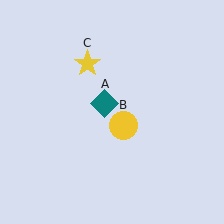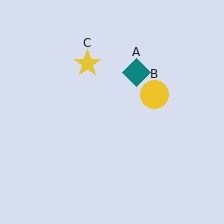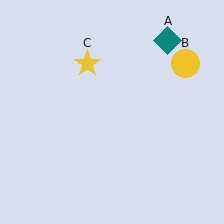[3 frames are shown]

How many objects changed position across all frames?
2 objects changed position: teal diamond (object A), yellow circle (object B).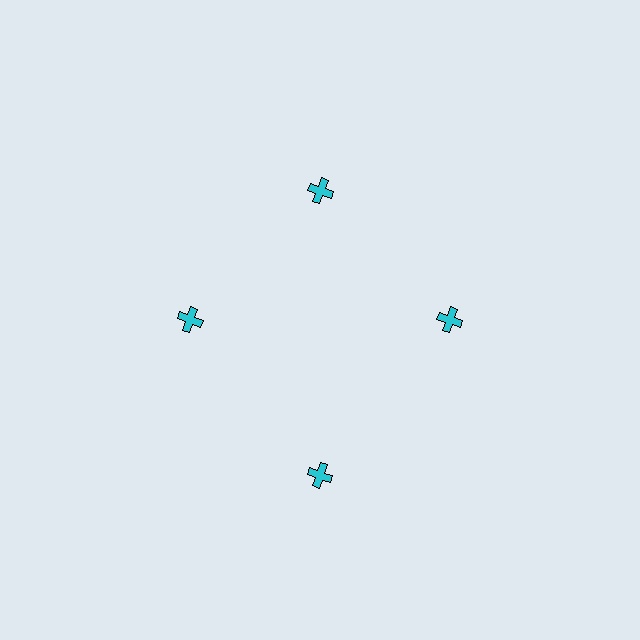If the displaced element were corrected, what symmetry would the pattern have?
It would have 4-fold rotational symmetry — the pattern would map onto itself every 90 degrees.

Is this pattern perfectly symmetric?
No. The 4 cyan crosses are arranged in a ring, but one element near the 6 o'clock position is pushed outward from the center, breaking the 4-fold rotational symmetry.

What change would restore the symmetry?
The symmetry would be restored by moving it inward, back onto the ring so that all 4 crosses sit at equal angles and equal distance from the center.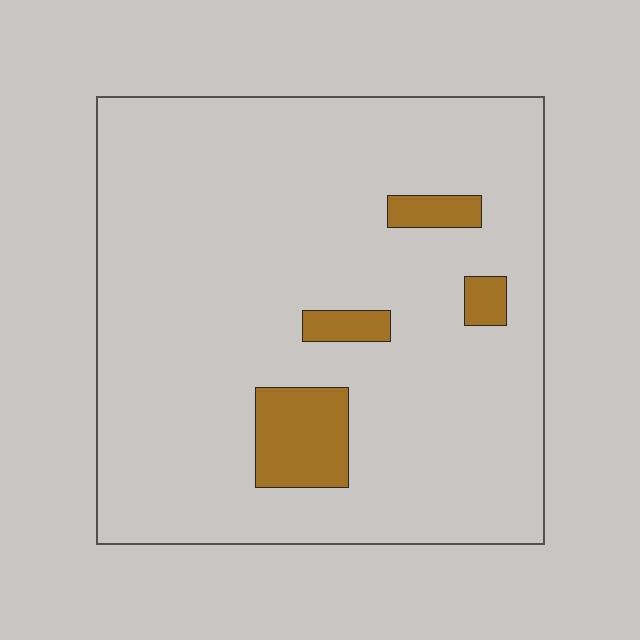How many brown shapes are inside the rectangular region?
4.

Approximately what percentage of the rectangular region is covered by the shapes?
Approximately 10%.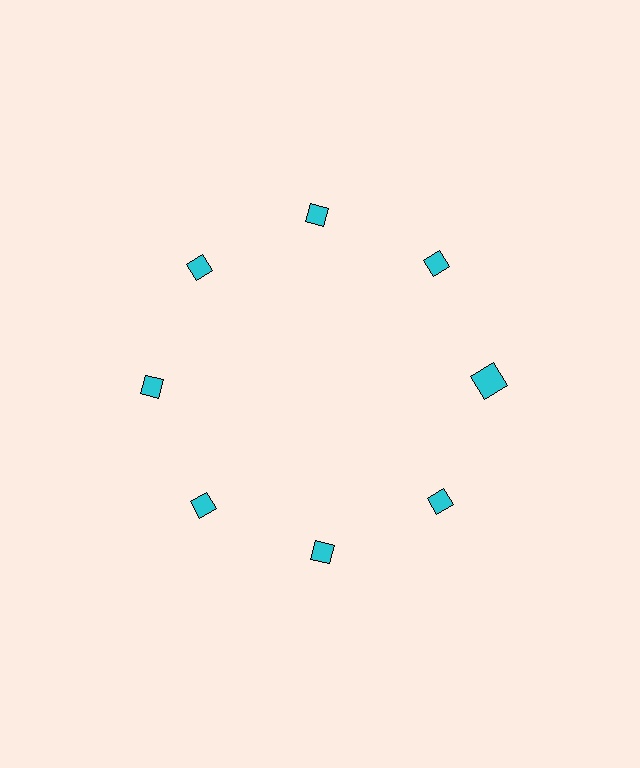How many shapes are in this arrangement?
There are 8 shapes arranged in a ring pattern.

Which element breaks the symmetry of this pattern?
The cyan square at roughly the 3 o'clock position breaks the symmetry. All other shapes are cyan diamonds.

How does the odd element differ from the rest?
It has a different shape: square instead of diamond.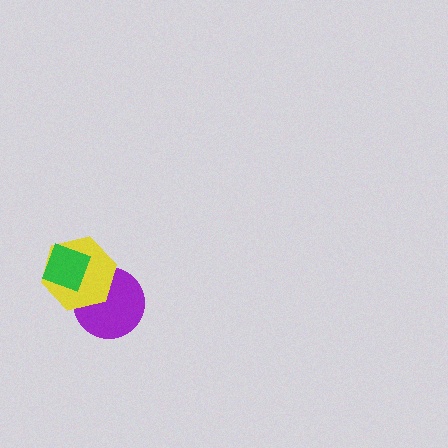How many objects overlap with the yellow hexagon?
2 objects overlap with the yellow hexagon.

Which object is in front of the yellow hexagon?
The green diamond is in front of the yellow hexagon.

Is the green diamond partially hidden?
No, no other shape covers it.